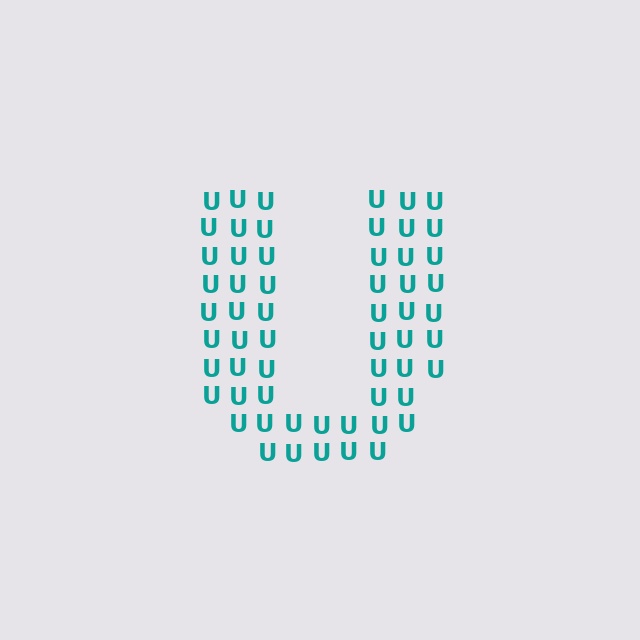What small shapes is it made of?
It is made of small letter U's.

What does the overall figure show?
The overall figure shows the letter U.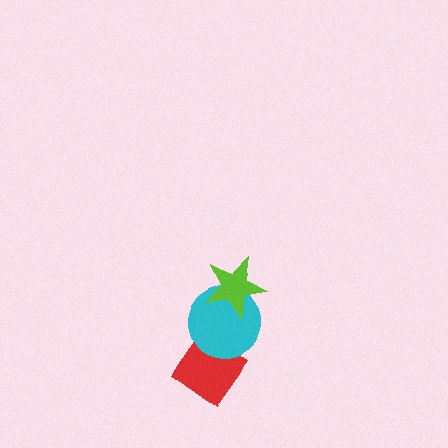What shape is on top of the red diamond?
The cyan circle is on top of the red diamond.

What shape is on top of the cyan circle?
The lime star is on top of the cyan circle.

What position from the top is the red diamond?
The red diamond is 3rd from the top.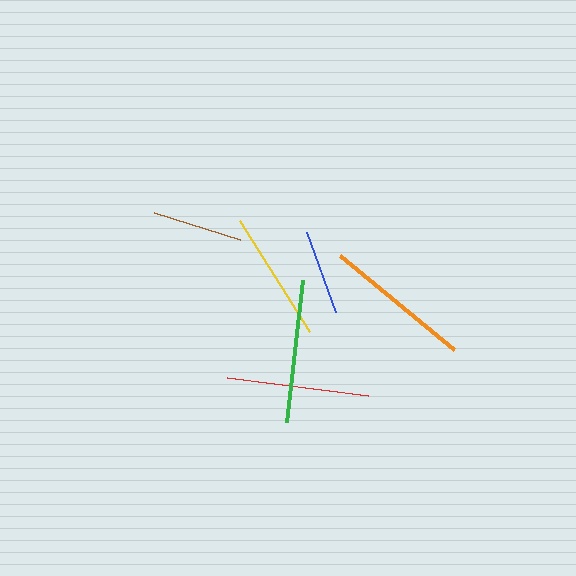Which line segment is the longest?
The orange line is the longest at approximately 148 pixels.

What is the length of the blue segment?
The blue segment is approximately 85 pixels long.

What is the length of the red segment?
The red segment is approximately 143 pixels long.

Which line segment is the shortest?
The blue line is the shortest at approximately 85 pixels.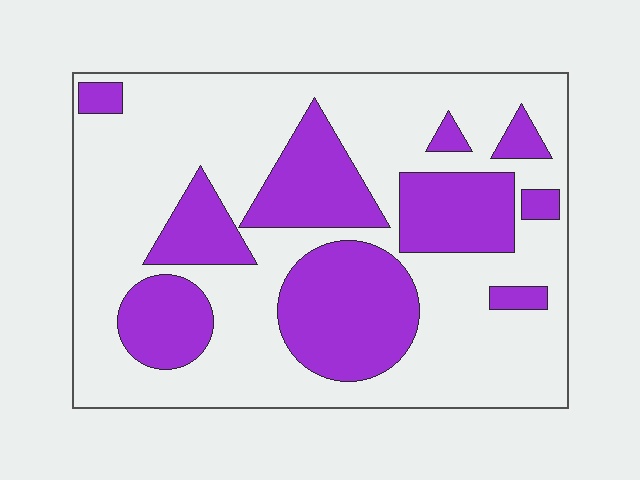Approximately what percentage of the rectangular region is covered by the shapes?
Approximately 35%.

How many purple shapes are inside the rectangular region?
10.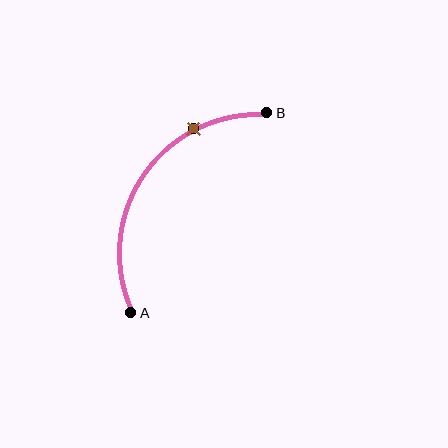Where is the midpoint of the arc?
The arc midpoint is the point on the curve farthest from the straight line joining A and B. It sits above and to the left of that line.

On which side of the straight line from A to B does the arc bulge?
The arc bulges above and to the left of the straight line connecting A and B.